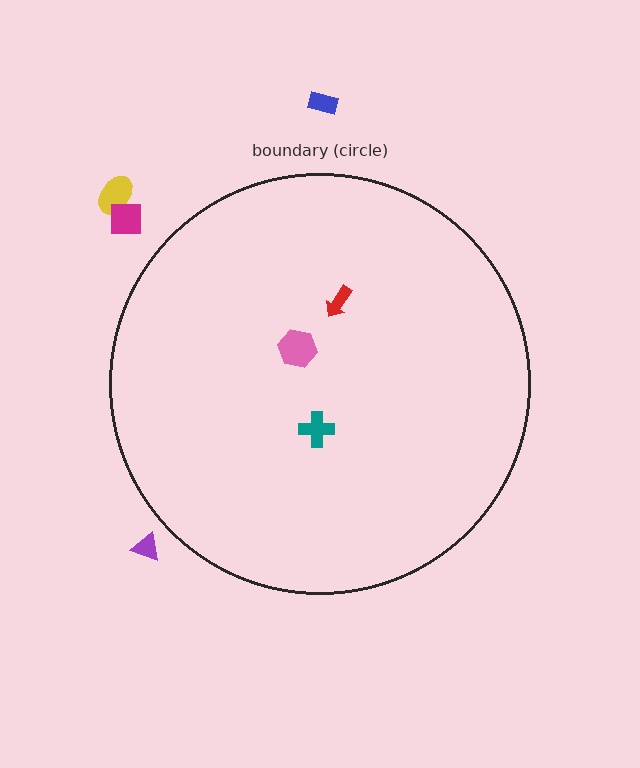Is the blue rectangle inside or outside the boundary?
Outside.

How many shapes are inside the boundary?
3 inside, 4 outside.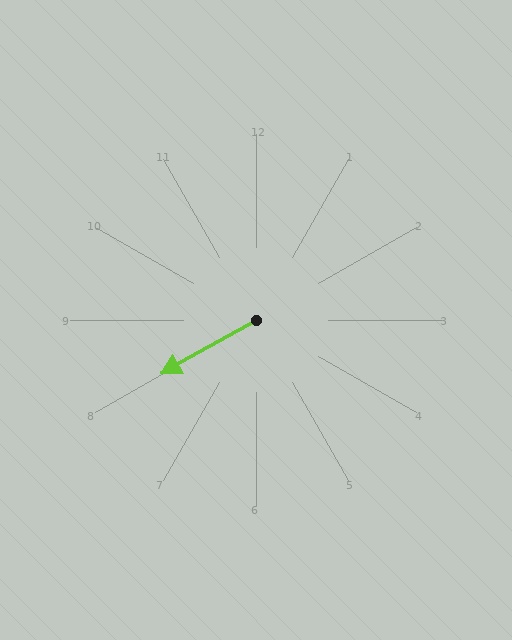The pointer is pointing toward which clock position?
Roughly 8 o'clock.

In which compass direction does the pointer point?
Southwest.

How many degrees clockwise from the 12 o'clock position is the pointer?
Approximately 241 degrees.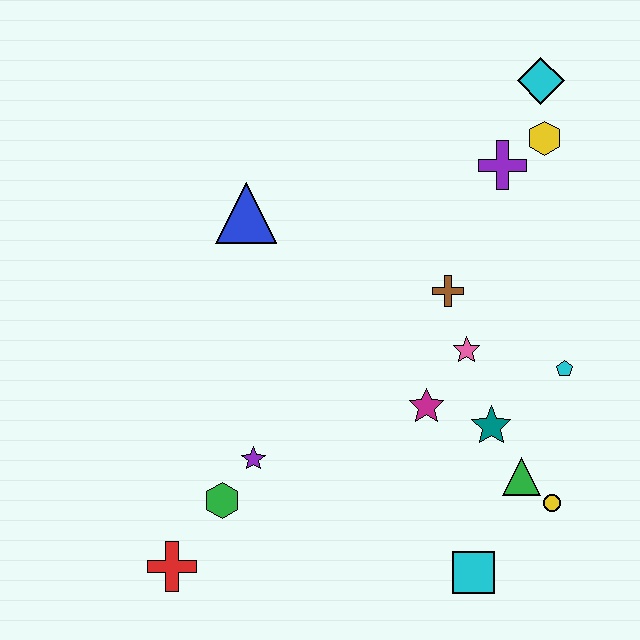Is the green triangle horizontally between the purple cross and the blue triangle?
No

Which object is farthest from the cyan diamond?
The red cross is farthest from the cyan diamond.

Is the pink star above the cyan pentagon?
Yes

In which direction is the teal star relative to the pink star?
The teal star is below the pink star.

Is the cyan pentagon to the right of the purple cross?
Yes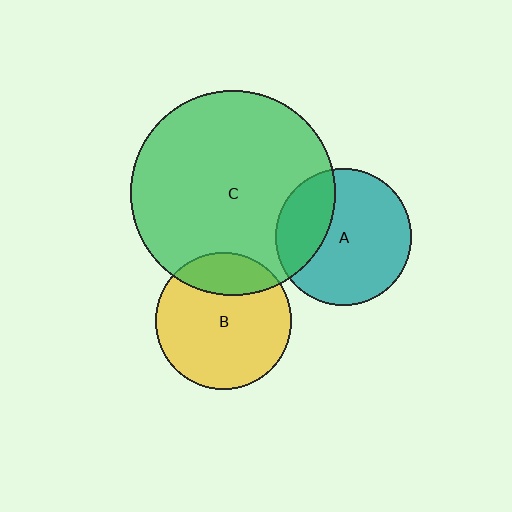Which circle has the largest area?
Circle C (green).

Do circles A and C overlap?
Yes.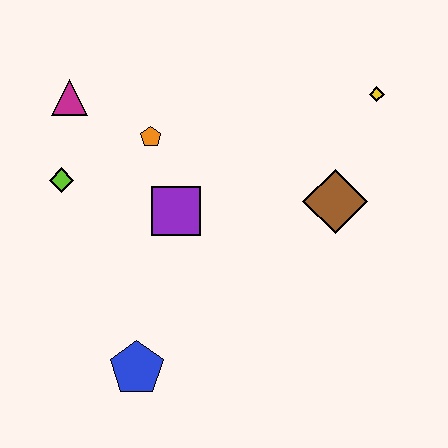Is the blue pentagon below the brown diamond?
Yes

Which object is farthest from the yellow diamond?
The blue pentagon is farthest from the yellow diamond.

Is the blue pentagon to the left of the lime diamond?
No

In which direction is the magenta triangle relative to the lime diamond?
The magenta triangle is above the lime diamond.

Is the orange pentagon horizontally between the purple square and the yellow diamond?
No